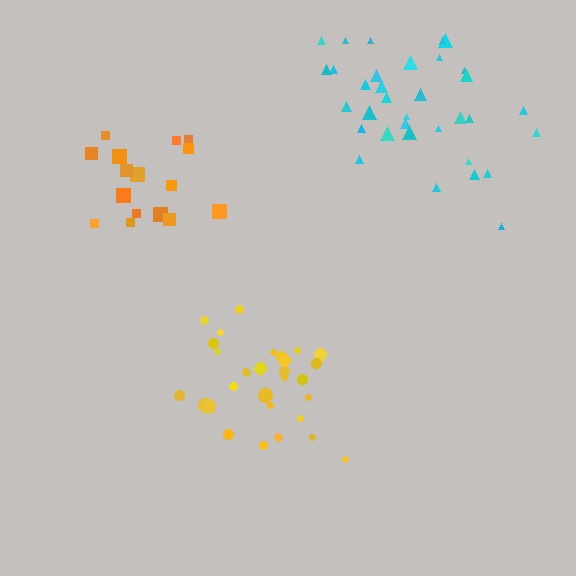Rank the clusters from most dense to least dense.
yellow, cyan, orange.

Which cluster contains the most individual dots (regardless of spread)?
Cyan (35).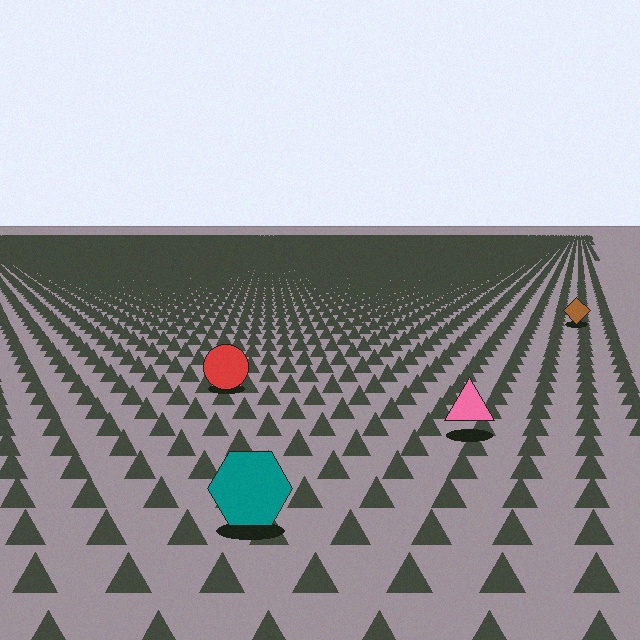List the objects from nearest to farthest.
From nearest to farthest: the teal hexagon, the pink triangle, the red circle, the brown diamond.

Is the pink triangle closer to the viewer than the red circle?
Yes. The pink triangle is closer — you can tell from the texture gradient: the ground texture is coarser near it.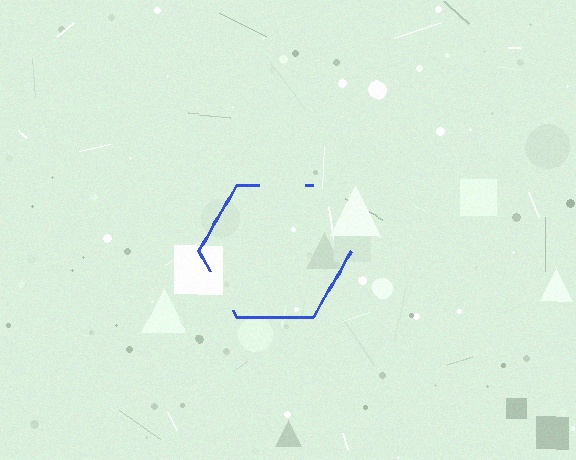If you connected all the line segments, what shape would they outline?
They would outline a hexagon.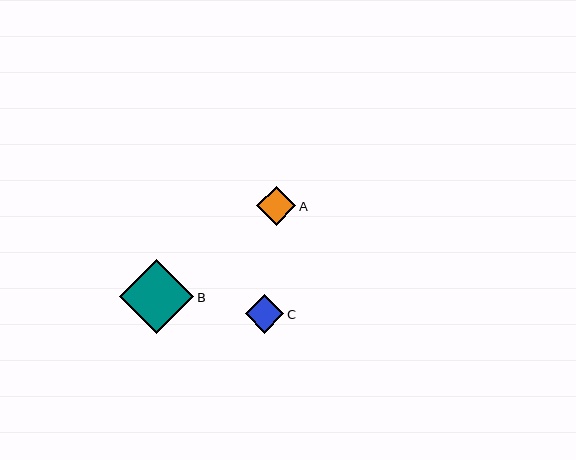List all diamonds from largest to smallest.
From largest to smallest: B, C, A.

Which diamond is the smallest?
Diamond A is the smallest with a size of approximately 39 pixels.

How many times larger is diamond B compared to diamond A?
Diamond B is approximately 1.9 times the size of diamond A.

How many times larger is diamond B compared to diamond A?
Diamond B is approximately 1.9 times the size of diamond A.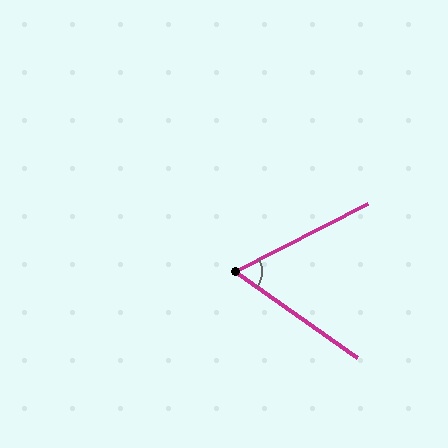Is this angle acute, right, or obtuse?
It is acute.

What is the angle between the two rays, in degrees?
Approximately 62 degrees.